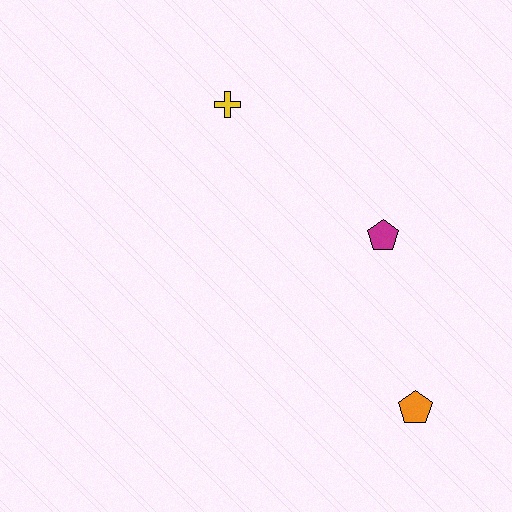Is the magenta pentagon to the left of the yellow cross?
No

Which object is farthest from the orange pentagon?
The yellow cross is farthest from the orange pentagon.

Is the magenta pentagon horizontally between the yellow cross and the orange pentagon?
Yes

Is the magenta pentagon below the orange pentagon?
No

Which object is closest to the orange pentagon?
The magenta pentagon is closest to the orange pentagon.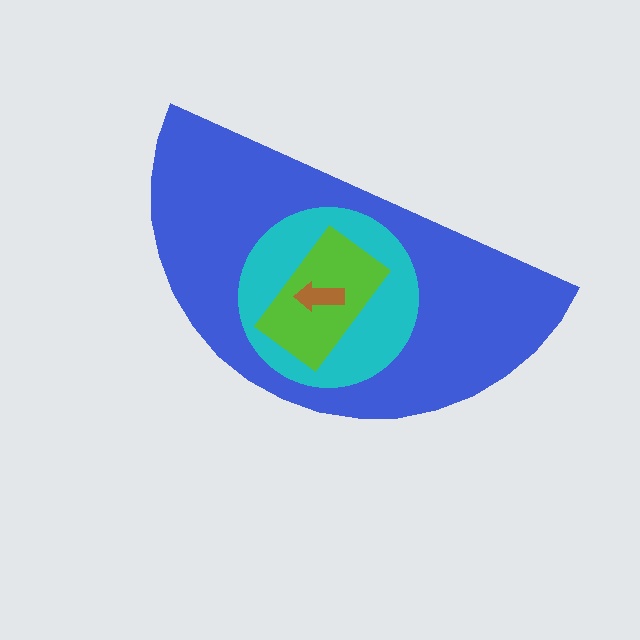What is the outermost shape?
The blue semicircle.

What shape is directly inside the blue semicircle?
The cyan circle.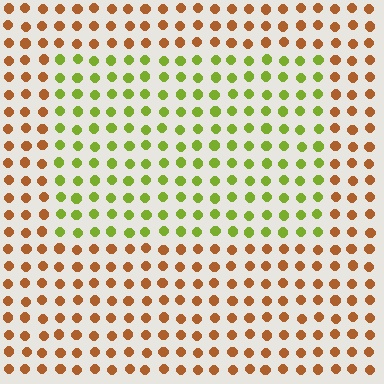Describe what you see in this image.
The image is filled with small brown elements in a uniform arrangement. A rectangle-shaped region is visible where the elements are tinted to a slightly different hue, forming a subtle color boundary.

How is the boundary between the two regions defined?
The boundary is defined purely by a slight shift in hue (about 61 degrees). Spacing, size, and orientation are identical on both sides.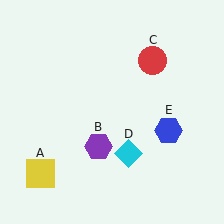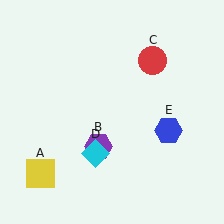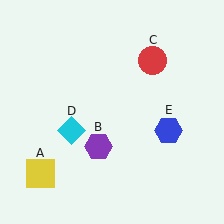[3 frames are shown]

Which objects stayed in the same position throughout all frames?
Yellow square (object A) and purple hexagon (object B) and red circle (object C) and blue hexagon (object E) remained stationary.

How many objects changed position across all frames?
1 object changed position: cyan diamond (object D).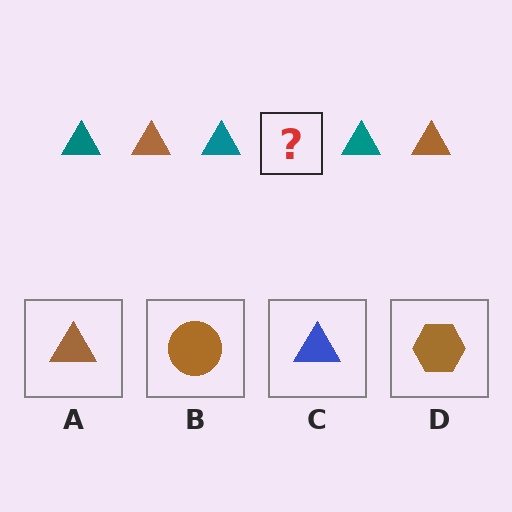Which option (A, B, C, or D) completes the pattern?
A.